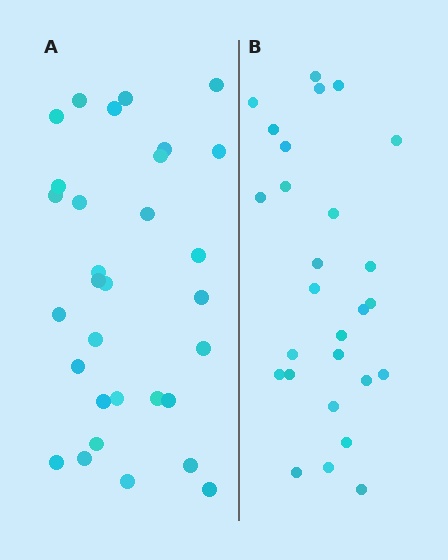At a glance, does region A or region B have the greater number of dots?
Region A (the left region) has more dots.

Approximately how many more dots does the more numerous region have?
Region A has about 4 more dots than region B.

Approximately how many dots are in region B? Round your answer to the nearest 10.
About 30 dots. (The exact count is 27, which rounds to 30.)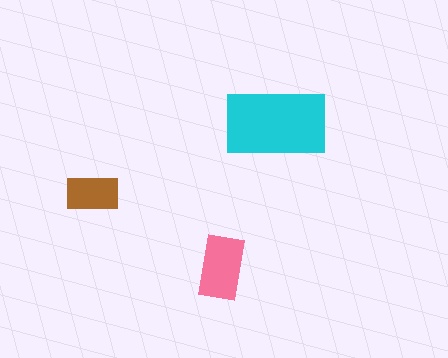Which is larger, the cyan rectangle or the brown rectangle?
The cyan one.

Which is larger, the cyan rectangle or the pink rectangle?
The cyan one.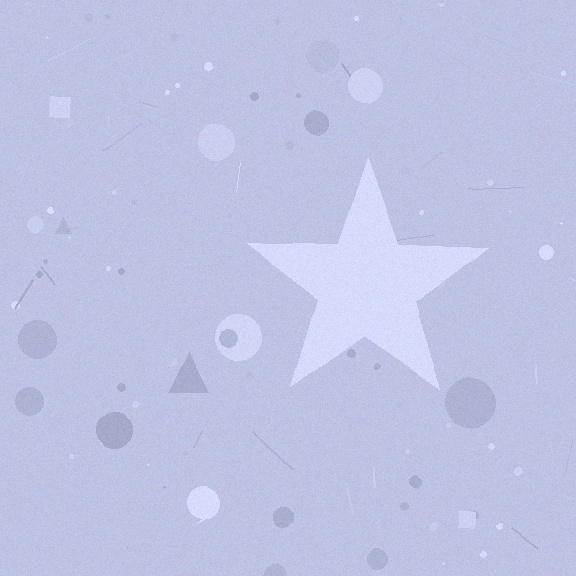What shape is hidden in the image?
A star is hidden in the image.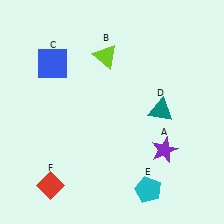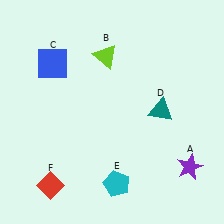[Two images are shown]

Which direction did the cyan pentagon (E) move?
The cyan pentagon (E) moved left.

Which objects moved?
The objects that moved are: the purple star (A), the cyan pentagon (E).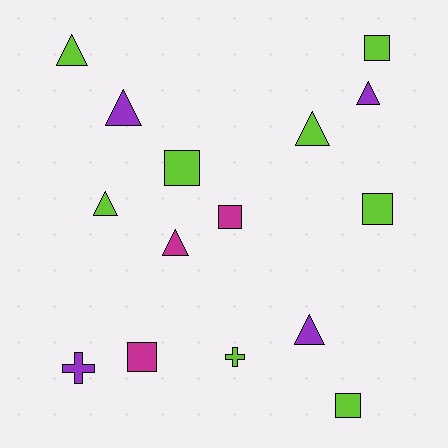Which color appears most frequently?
Lime, with 8 objects.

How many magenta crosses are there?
There are no magenta crosses.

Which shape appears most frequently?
Triangle, with 7 objects.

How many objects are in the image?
There are 15 objects.